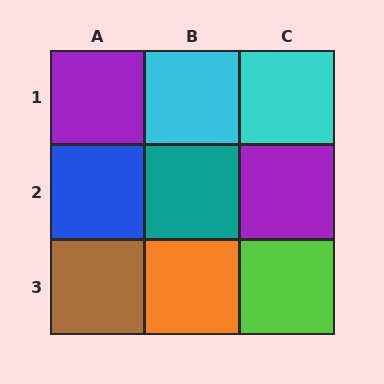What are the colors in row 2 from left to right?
Blue, teal, purple.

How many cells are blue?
1 cell is blue.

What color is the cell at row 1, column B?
Cyan.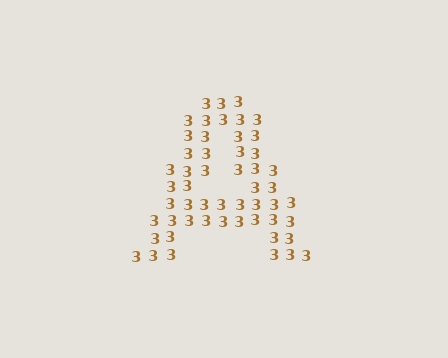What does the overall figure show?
The overall figure shows the letter A.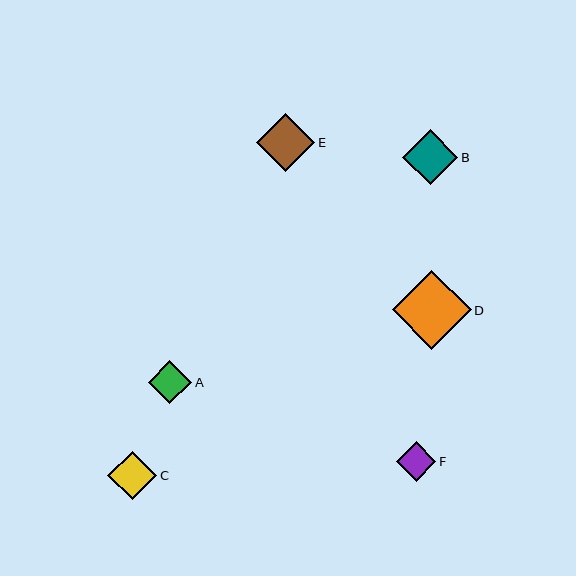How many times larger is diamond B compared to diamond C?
Diamond B is approximately 1.1 times the size of diamond C.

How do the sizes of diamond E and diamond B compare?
Diamond E and diamond B are approximately the same size.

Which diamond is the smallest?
Diamond F is the smallest with a size of approximately 39 pixels.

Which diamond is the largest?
Diamond D is the largest with a size of approximately 79 pixels.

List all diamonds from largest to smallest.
From largest to smallest: D, E, B, C, A, F.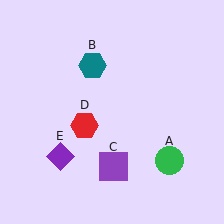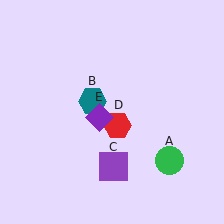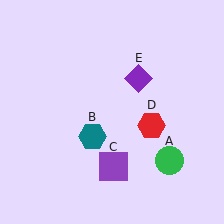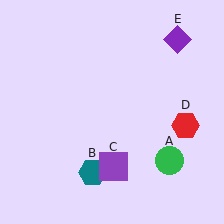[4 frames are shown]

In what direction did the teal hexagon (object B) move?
The teal hexagon (object B) moved down.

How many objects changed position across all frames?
3 objects changed position: teal hexagon (object B), red hexagon (object D), purple diamond (object E).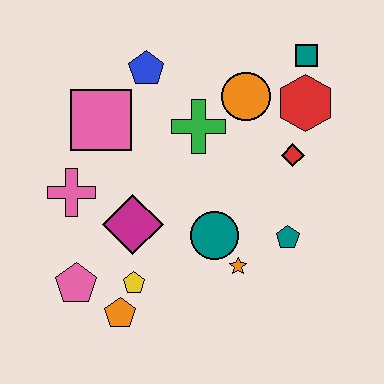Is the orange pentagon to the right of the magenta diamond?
No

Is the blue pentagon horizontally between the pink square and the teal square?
Yes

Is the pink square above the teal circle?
Yes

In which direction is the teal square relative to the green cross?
The teal square is to the right of the green cross.